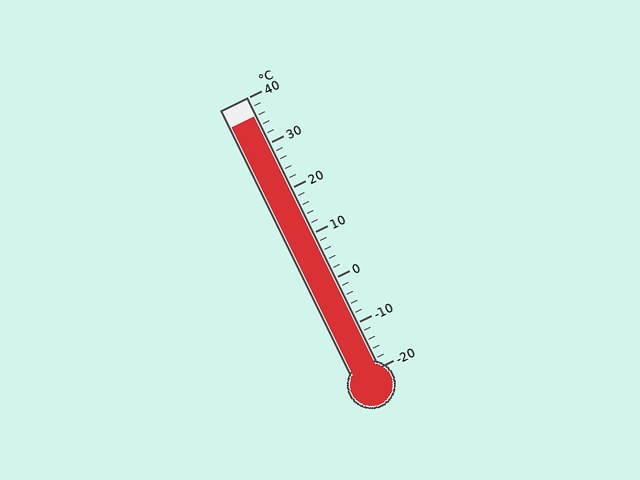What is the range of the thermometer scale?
The thermometer scale ranges from -20°C to 40°C.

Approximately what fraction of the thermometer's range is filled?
The thermometer is filled to approximately 95% of its range.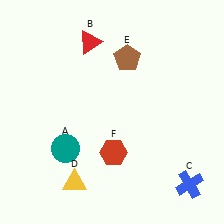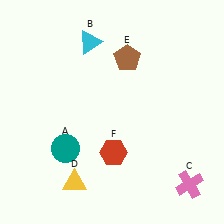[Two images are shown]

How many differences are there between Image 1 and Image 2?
There are 2 differences between the two images.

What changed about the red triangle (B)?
In Image 1, B is red. In Image 2, it changed to cyan.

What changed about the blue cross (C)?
In Image 1, C is blue. In Image 2, it changed to pink.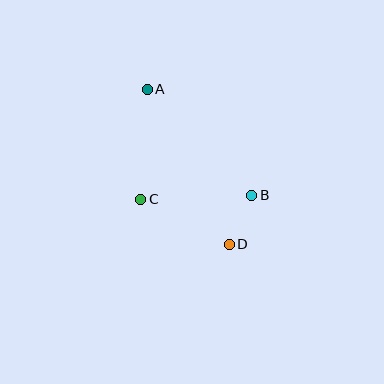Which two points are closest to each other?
Points B and D are closest to each other.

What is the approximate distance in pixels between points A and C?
The distance between A and C is approximately 110 pixels.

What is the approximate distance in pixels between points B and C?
The distance between B and C is approximately 111 pixels.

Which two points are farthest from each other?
Points A and D are farthest from each other.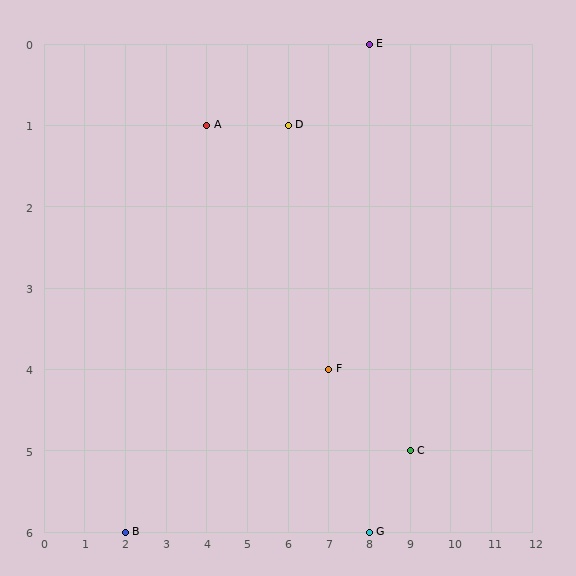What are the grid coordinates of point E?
Point E is at grid coordinates (8, 0).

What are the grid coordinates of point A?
Point A is at grid coordinates (4, 1).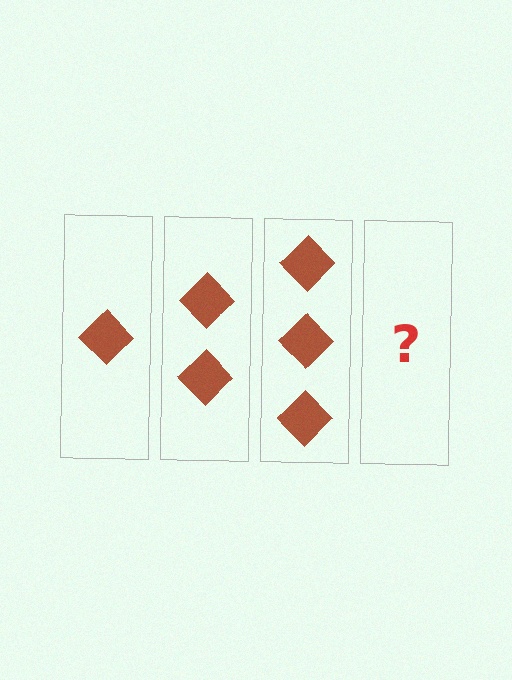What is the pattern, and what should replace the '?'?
The pattern is that each step adds one more diamond. The '?' should be 4 diamonds.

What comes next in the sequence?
The next element should be 4 diamonds.